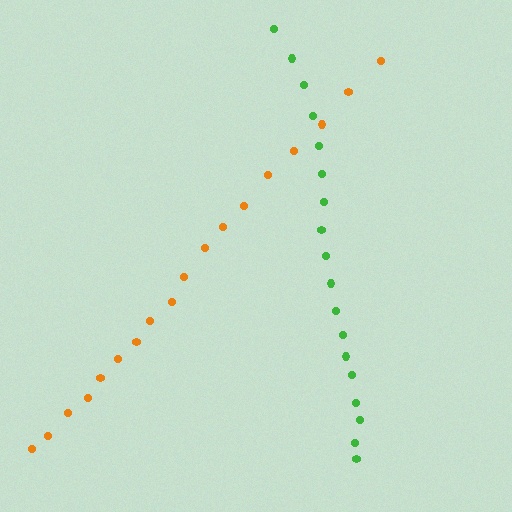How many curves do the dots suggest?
There are 2 distinct paths.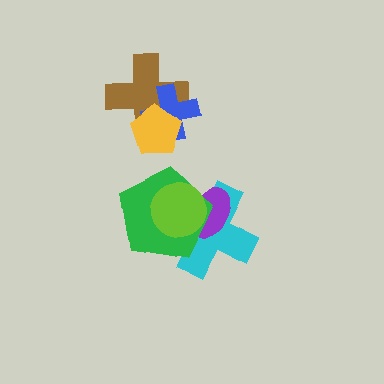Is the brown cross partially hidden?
Yes, it is partially covered by another shape.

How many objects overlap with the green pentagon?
3 objects overlap with the green pentagon.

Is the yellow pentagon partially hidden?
No, no other shape covers it.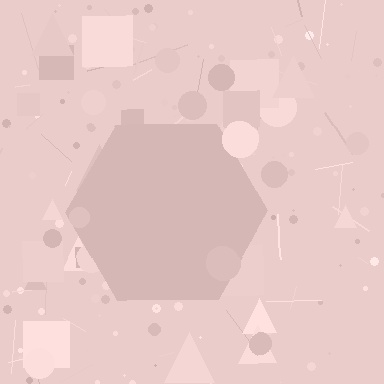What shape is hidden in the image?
A hexagon is hidden in the image.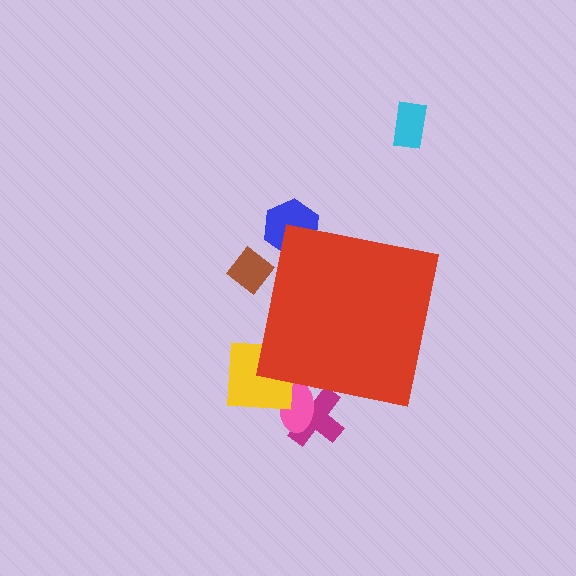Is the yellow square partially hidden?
Yes, the yellow square is partially hidden behind the red square.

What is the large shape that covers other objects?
A red square.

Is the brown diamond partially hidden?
Yes, the brown diamond is partially hidden behind the red square.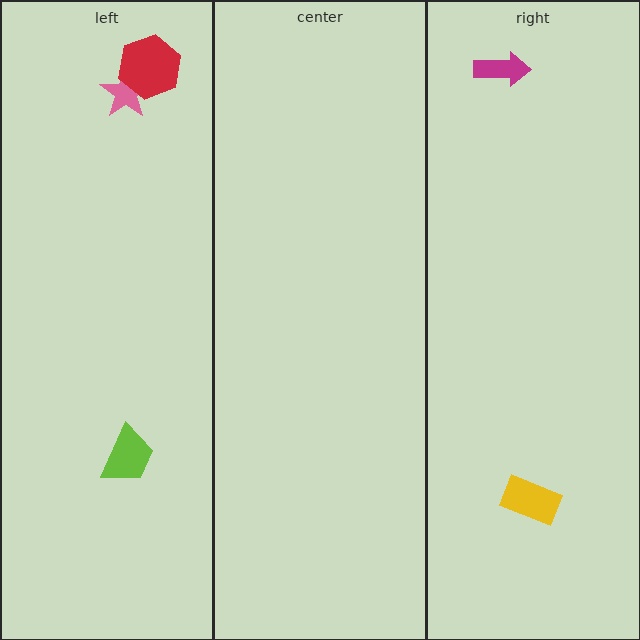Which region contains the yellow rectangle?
The right region.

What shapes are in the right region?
The yellow rectangle, the magenta arrow.